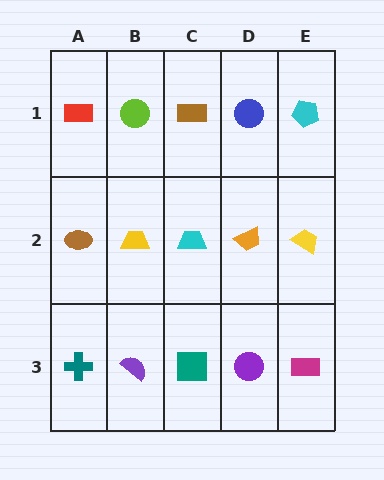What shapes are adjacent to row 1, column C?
A cyan trapezoid (row 2, column C), a lime circle (row 1, column B), a blue circle (row 1, column D).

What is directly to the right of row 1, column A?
A lime circle.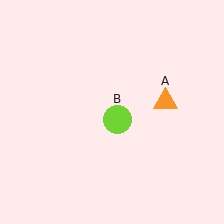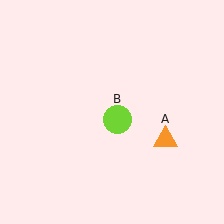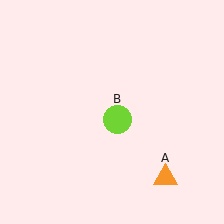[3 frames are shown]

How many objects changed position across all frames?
1 object changed position: orange triangle (object A).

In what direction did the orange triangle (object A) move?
The orange triangle (object A) moved down.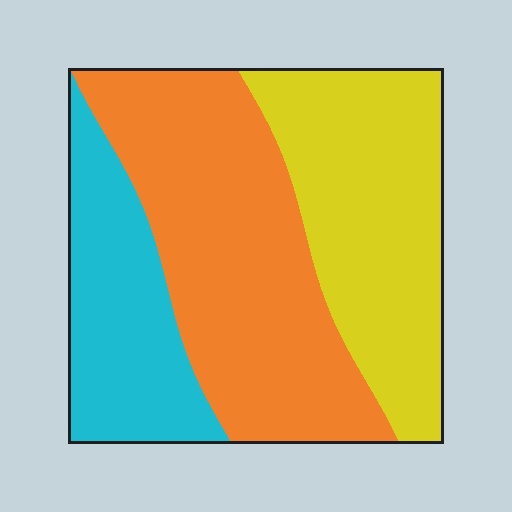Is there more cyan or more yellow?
Yellow.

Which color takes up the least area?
Cyan, at roughly 25%.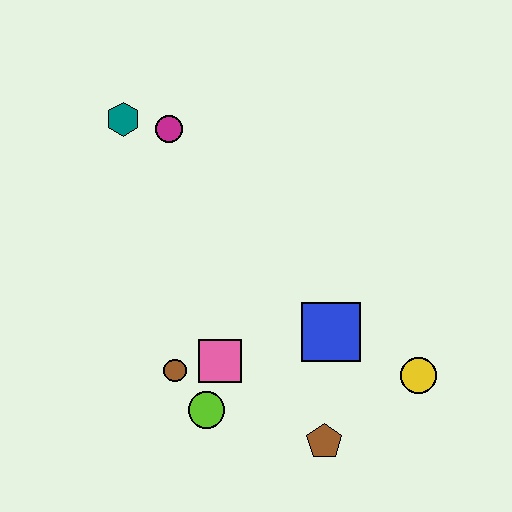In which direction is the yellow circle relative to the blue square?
The yellow circle is to the right of the blue square.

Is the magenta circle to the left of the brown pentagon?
Yes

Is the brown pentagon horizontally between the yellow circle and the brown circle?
Yes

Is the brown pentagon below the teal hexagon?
Yes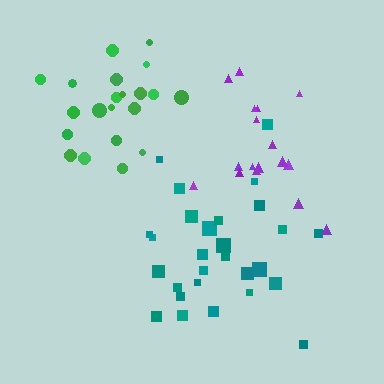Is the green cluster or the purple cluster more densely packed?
Green.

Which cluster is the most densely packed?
Green.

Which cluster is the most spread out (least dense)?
Purple.